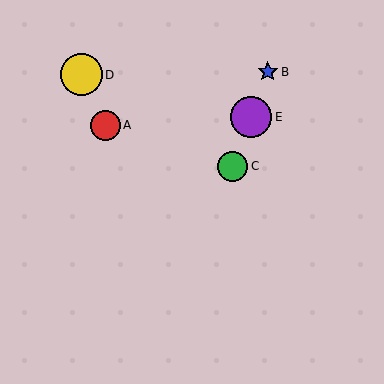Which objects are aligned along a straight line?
Objects B, C, E are aligned along a straight line.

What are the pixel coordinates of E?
Object E is at (251, 117).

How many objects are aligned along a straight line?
3 objects (B, C, E) are aligned along a straight line.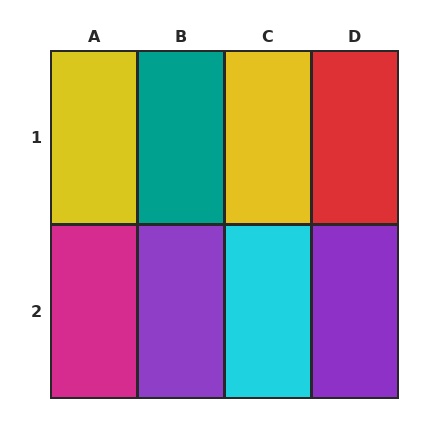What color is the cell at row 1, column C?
Yellow.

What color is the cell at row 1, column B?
Teal.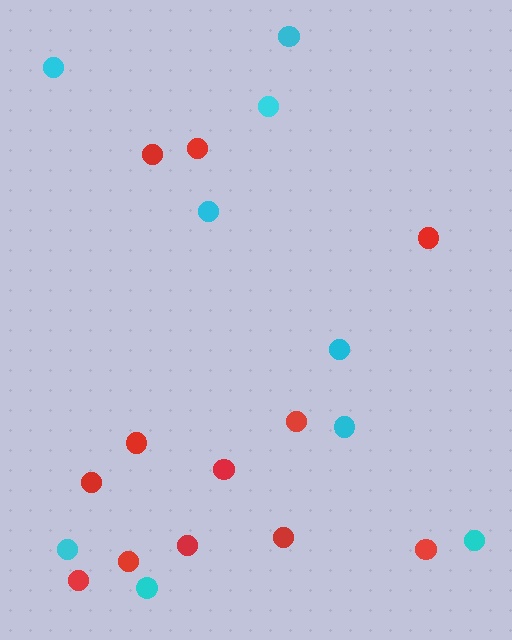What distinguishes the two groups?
There are 2 groups: one group of red circles (12) and one group of cyan circles (9).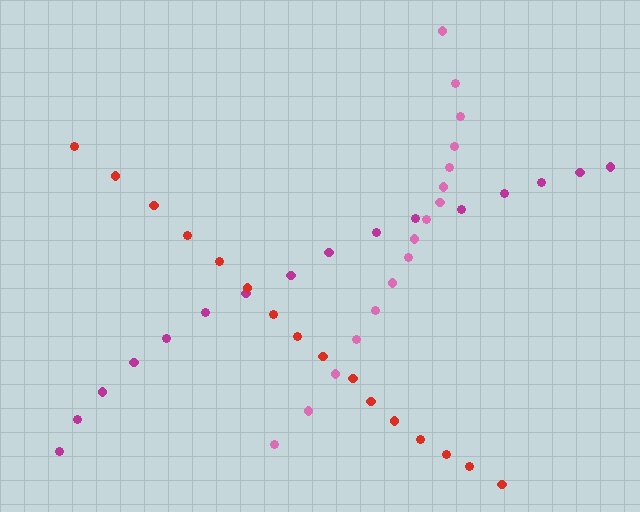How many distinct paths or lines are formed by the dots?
There are 3 distinct paths.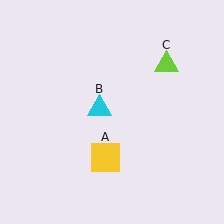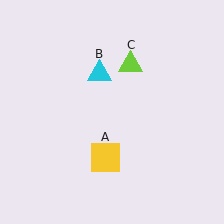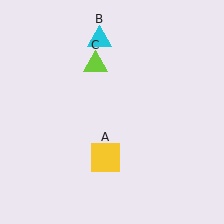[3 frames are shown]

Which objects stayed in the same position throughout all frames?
Yellow square (object A) remained stationary.